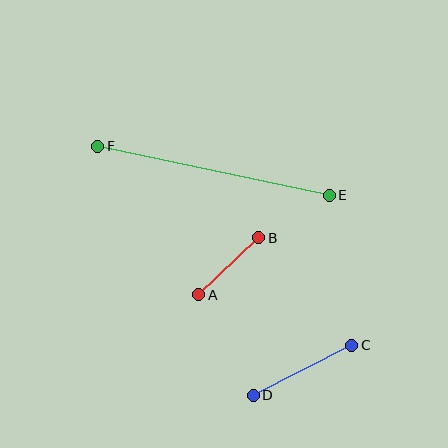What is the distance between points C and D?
The distance is approximately 111 pixels.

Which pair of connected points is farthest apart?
Points E and F are farthest apart.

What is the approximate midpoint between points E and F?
The midpoint is at approximately (213, 171) pixels.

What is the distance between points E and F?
The distance is approximately 237 pixels.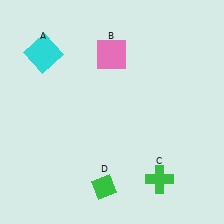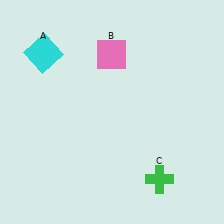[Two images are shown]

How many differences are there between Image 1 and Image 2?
There is 1 difference between the two images.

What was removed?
The green diamond (D) was removed in Image 2.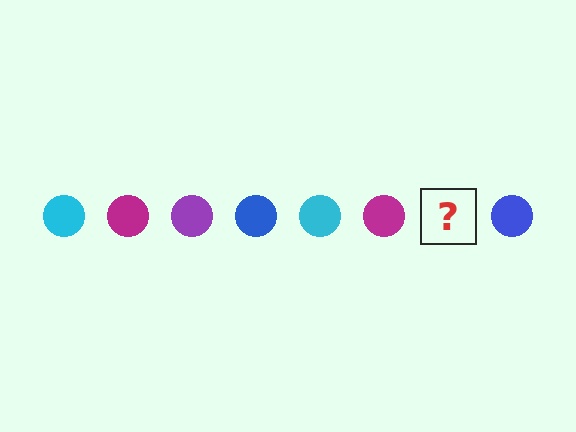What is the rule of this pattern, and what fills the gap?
The rule is that the pattern cycles through cyan, magenta, purple, blue circles. The gap should be filled with a purple circle.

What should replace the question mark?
The question mark should be replaced with a purple circle.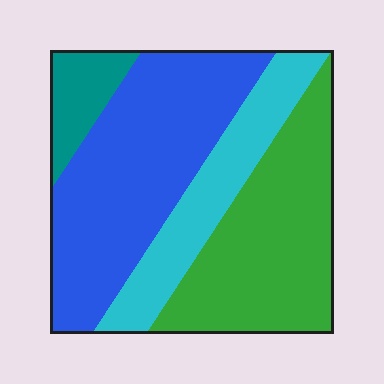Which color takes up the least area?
Teal, at roughly 10%.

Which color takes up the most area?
Blue, at roughly 40%.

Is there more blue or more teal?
Blue.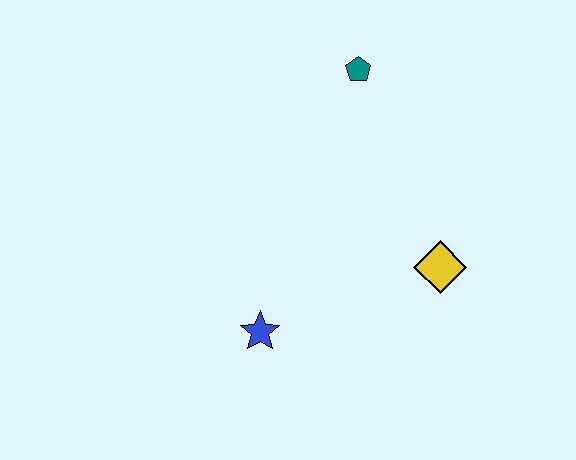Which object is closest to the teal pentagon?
The yellow diamond is closest to the teal pentagon.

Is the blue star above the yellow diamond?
No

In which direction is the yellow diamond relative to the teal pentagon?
The yellow diamond is below the teal pentagon.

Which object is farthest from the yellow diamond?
The teal pentagon is farthest from the yellow diamond.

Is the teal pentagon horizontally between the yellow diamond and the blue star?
Yes